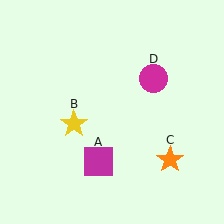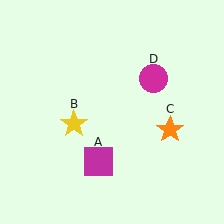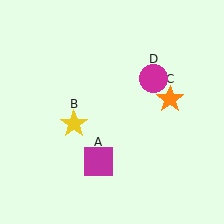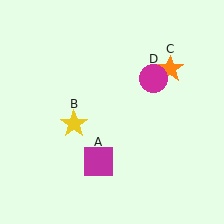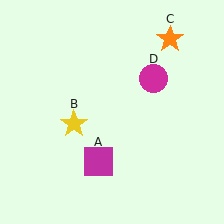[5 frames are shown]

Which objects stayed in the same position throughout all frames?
Magenta square (object A) and yellow star (object B) and magenta circle (object D) remained stationary.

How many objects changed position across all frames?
1 object changed position: orange star (object C).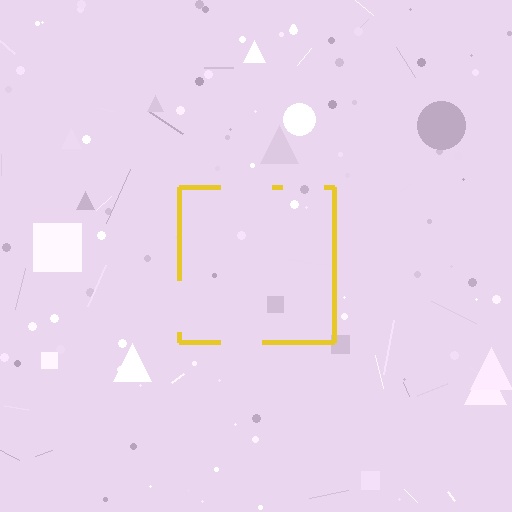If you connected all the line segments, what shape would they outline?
They would outline a square.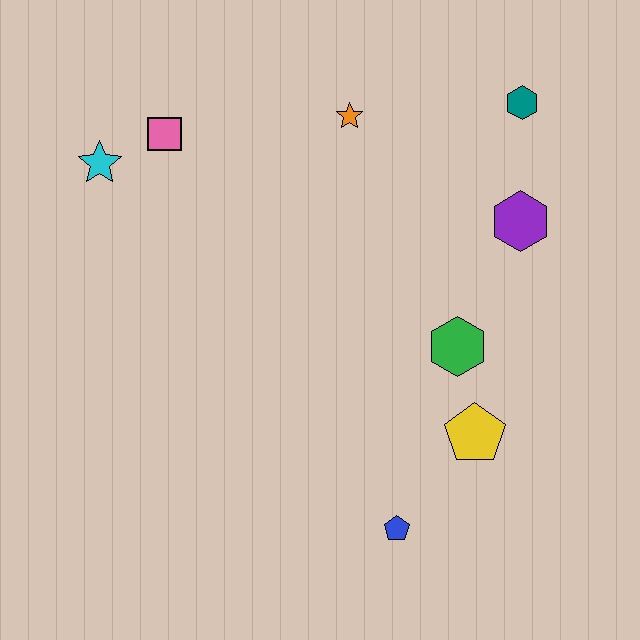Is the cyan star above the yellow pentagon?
Yes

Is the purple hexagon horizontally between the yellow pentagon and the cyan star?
No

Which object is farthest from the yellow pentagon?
The cyan star is farthest from the yellow pentagon.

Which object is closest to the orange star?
The teal hexagon is closest to the orange star.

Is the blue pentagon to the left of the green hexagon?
Yes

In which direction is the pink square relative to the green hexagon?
The pink square is to the left of the green hexagon.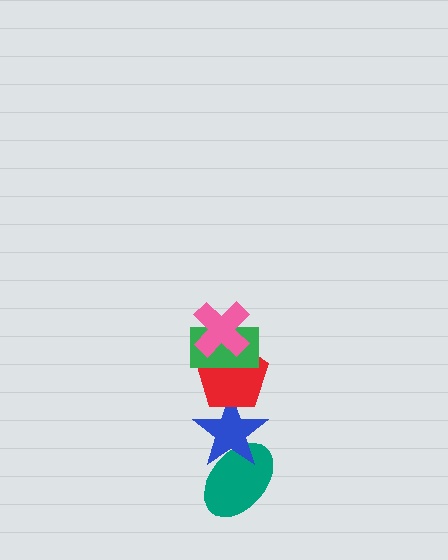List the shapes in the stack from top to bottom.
From top to bottom: the pink cross, the green rectangle, the red pentagon, the blue star, the teal ellipse.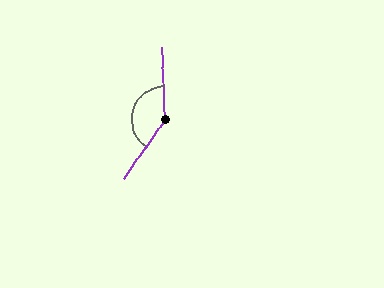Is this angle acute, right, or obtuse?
It is obtuse.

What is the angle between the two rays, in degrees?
Approximately 143 degrees.